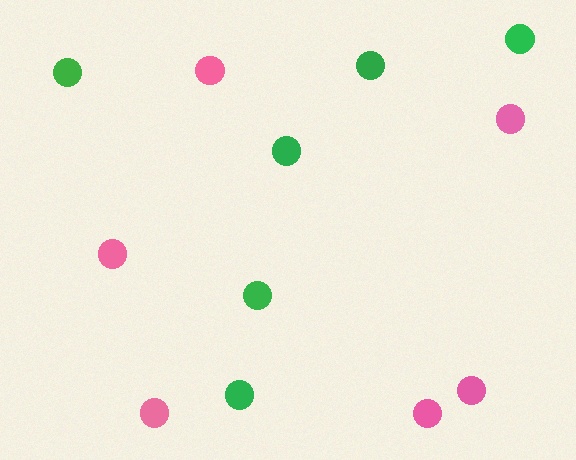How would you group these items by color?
There are 2 groups: one group of green circles (6) and one group of pink circles (6).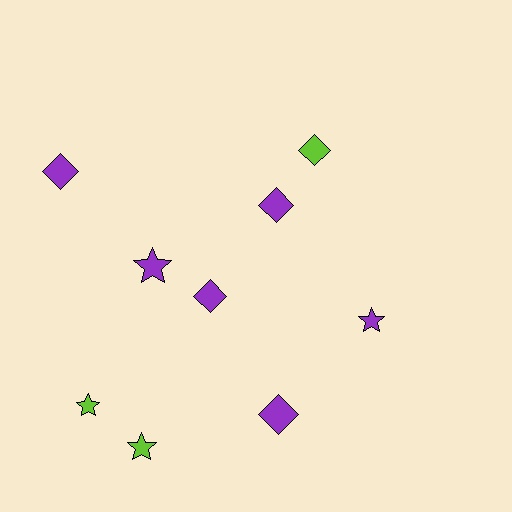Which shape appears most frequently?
Diamond, with 5 objects.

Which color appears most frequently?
Purple, with 6 objects.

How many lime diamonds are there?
There is 1 lime diamond.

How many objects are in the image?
There are 9 objects.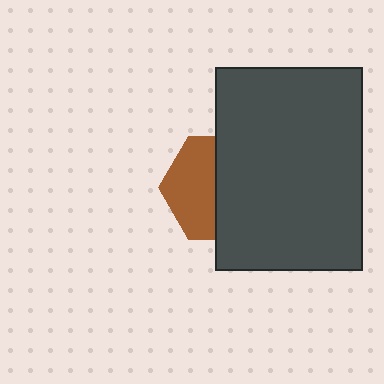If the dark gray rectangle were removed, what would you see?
You would see the complete brown hexagon.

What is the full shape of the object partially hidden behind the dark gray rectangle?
The partially hidden object is a brown hexagon.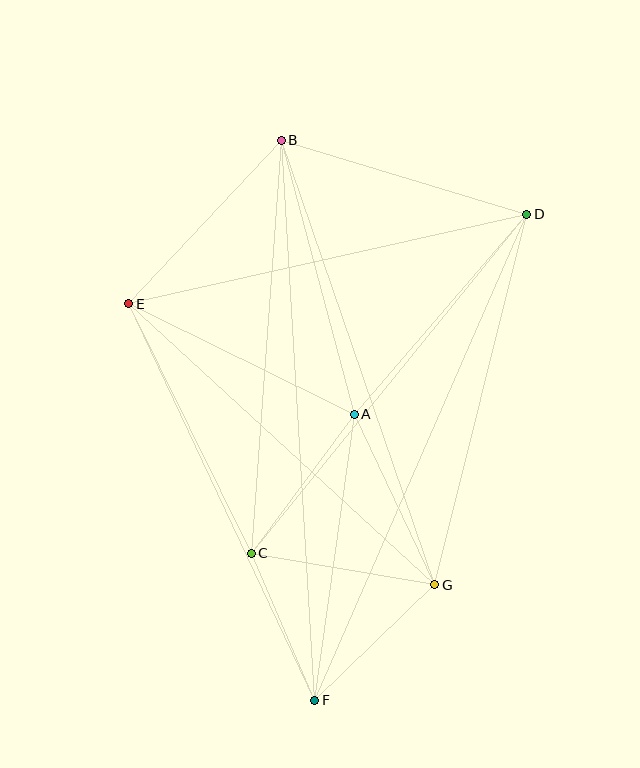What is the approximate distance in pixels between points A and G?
The distance between A and G is approximately 189 pixels.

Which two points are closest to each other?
Points C and F are closest to each other.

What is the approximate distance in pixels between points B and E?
The distance between B and E is approximately 223 pixels.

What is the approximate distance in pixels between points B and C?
The distance between B and C is approximately 414 pixels.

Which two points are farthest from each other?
Points B and F are farthest from each other.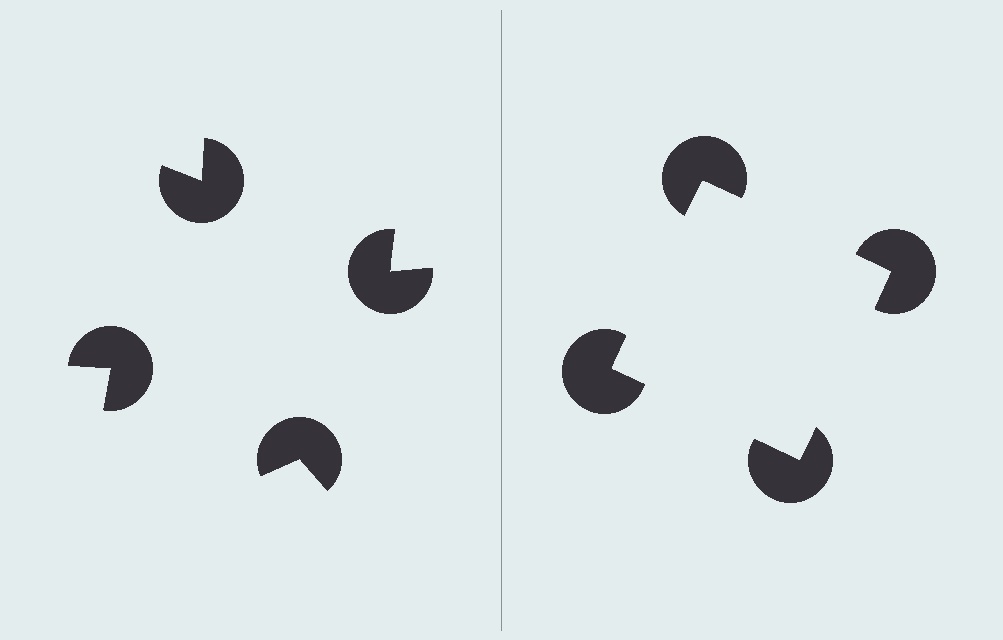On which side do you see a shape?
An illusory square appears on the right side. On the left side the wedge cuts are rotated, so no coherent shape forms.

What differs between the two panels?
The pac-man discs are positioned identically on both sides; only the wedge orientations differ. On the right they align to a square; on the left they are misaligned.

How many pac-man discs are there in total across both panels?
8 — 4 on each side.